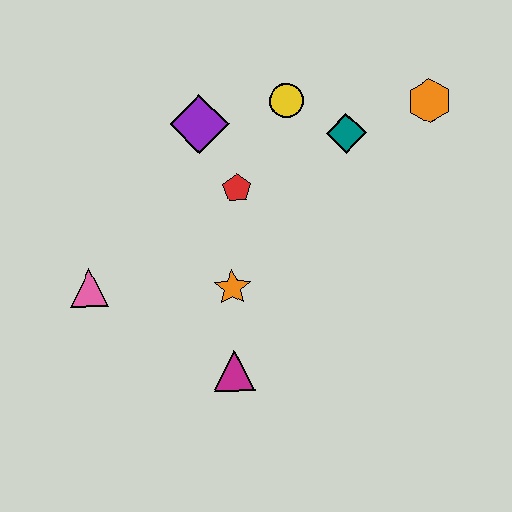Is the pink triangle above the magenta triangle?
Yes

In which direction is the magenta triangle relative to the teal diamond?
The magenta triangle is below the teal diamond.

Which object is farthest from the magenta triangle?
The orange hexagon is farthest from the magenta triangle.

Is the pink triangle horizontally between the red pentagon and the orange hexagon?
No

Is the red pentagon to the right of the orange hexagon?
No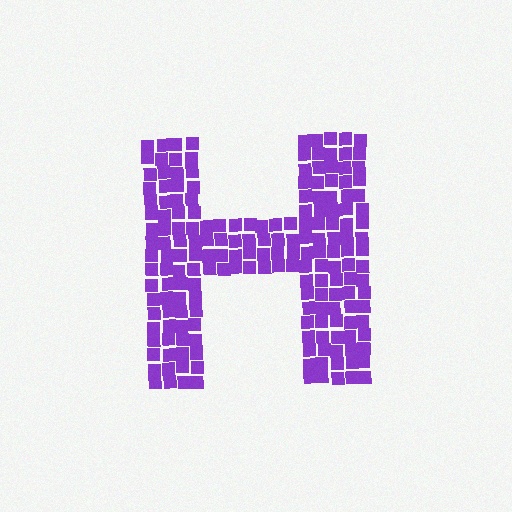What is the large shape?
The large shape is the letter H.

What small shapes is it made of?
It is made of small squares.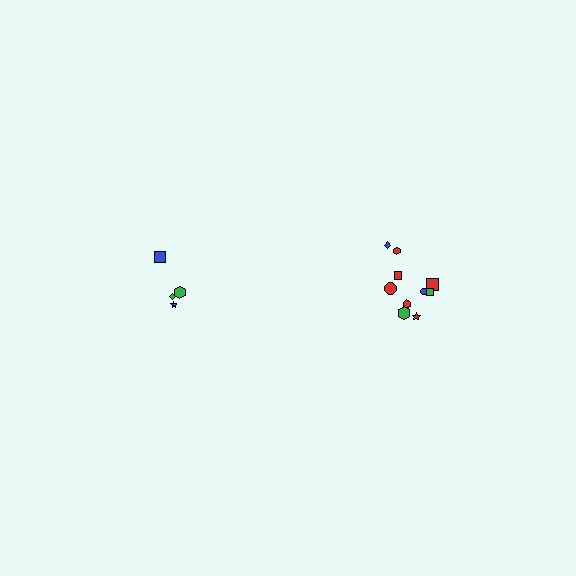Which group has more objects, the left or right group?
The right group.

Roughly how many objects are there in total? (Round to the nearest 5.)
Roughly 15 objects in total.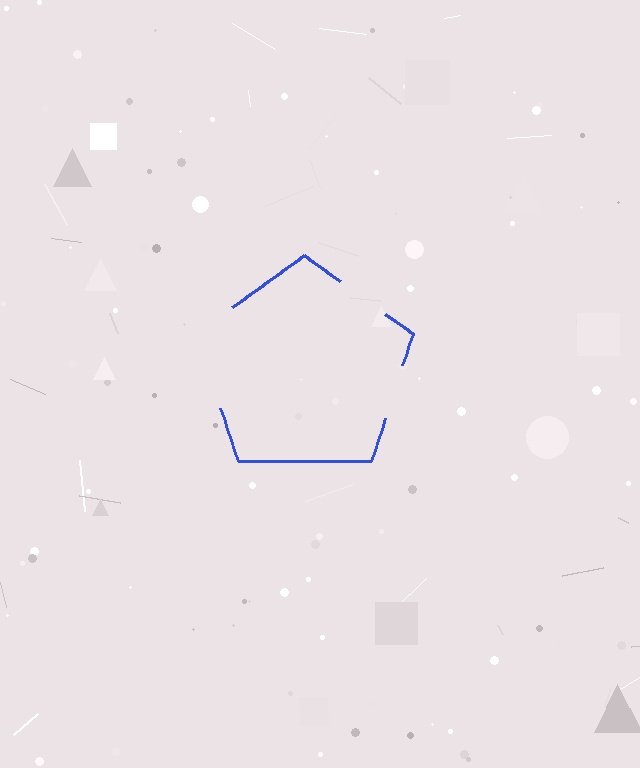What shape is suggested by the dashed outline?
The dashed outline suggests a pentagon.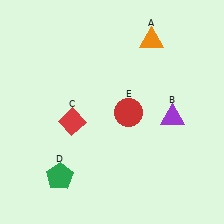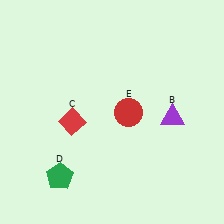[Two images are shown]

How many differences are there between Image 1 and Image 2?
There is 1 difference between the two images.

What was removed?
The orange triangle (A) was removed in Image 2.